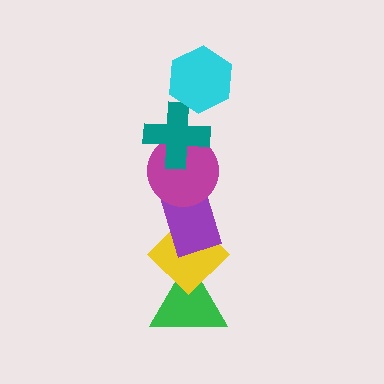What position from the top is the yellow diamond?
The yellow diamond is 5th from the top.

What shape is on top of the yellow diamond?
The purple rectangle is on top of the yellow diamond.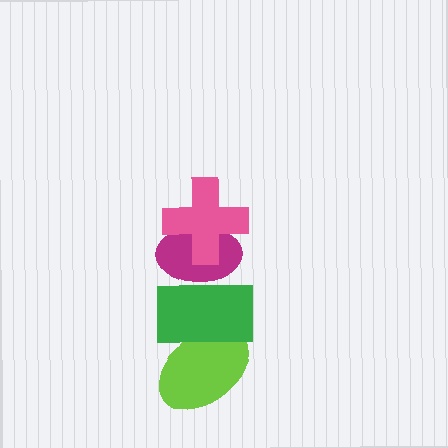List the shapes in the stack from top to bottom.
From top to bottom: the pink cross, the magenta ellipse, the green rectangle, the lime ellipse.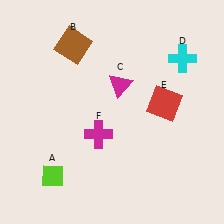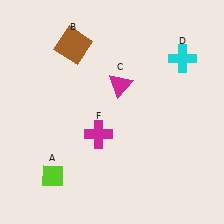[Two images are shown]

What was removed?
The red square (E) was removed in Image 2.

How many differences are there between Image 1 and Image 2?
There is 1 difference between the two images.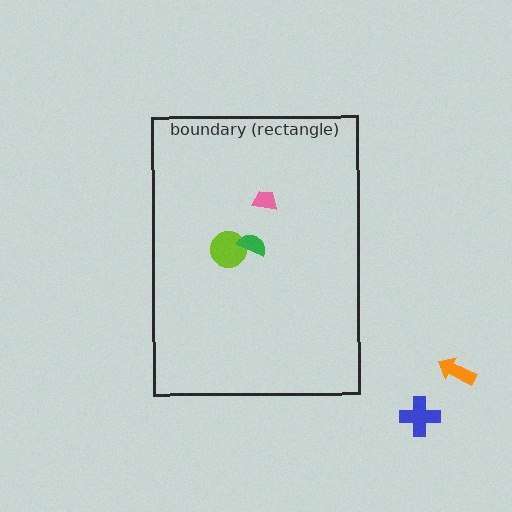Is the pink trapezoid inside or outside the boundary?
Inside.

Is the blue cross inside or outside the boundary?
Outside.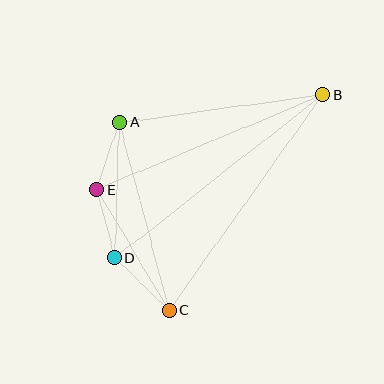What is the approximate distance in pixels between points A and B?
The distance between A and B is approximately 205 pixels.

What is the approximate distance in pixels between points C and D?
The distance between C and D is approximately 76 pixels.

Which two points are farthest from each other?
Points B and D are farthest from each other.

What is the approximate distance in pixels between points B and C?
The distance between B and C is approximately 264 pixels.